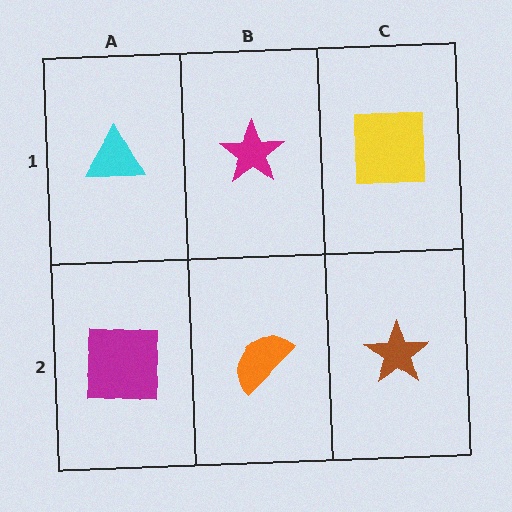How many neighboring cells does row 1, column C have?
2.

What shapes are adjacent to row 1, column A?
A magenta square (row 2, column A), a magenta star (row 1, column B).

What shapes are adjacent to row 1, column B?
An orange semicircle (row 2, column B), a cyan triangle (row 1, column A), a yellow square (row 1, column C).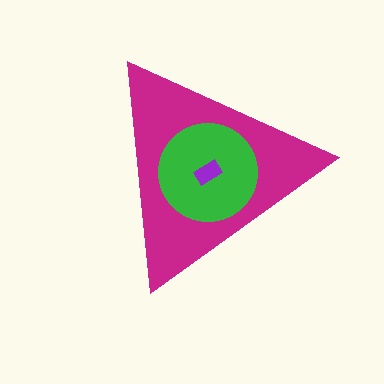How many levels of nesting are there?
3.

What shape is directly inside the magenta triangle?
The green circle.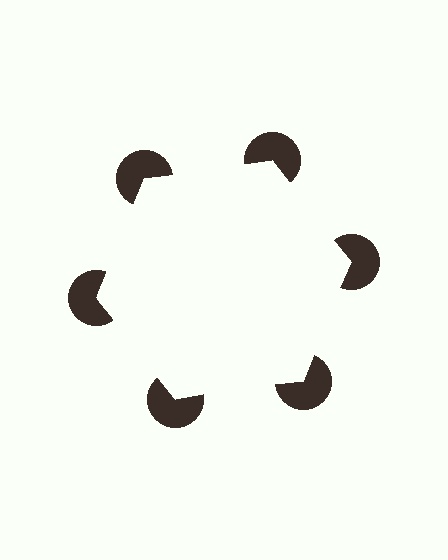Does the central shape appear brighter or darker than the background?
It typically appears slightly brighter than the background, even though no actual brightness change is drawn.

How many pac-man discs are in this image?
There are 6 — one at each vertex of the illusory hexagon.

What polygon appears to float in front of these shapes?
An illusory hexagon — its edges are inferred from the aligned wedge cuts in the pac-man discs, not physically drawn.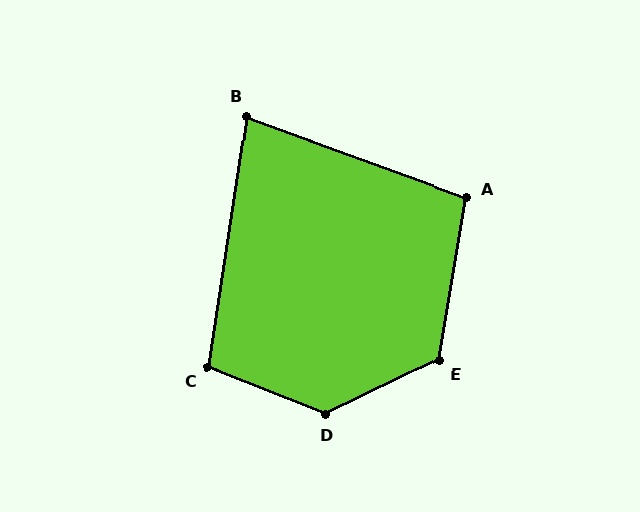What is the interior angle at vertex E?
Approximately 125 degrees (obtuse).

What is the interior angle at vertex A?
Approximately 101 degrees (obtuse).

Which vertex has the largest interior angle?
D, at approximately 133 degrees.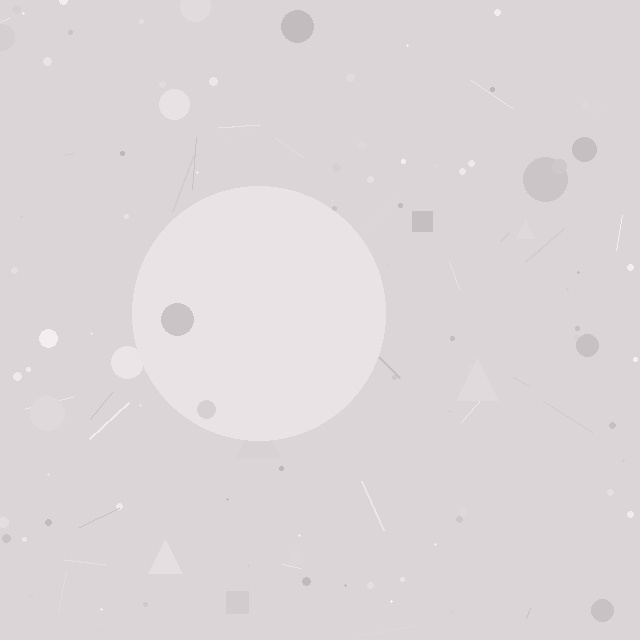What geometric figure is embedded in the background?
A circle is embedded in the background.